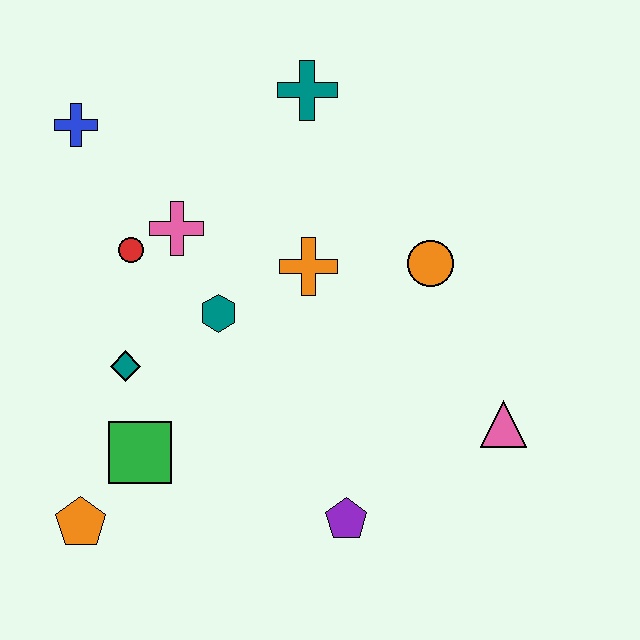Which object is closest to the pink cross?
The red circle is closest to the pink cross.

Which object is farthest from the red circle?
The pink triangle is farthest from the red circle.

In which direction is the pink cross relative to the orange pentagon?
The pink cross is above the orange pentagon.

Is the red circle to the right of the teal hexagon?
No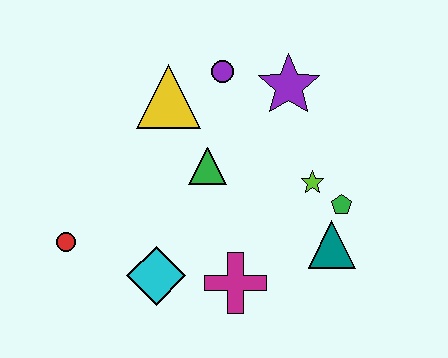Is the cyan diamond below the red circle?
Yes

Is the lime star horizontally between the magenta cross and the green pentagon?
Yes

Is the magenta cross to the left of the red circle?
No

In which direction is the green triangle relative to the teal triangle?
The green triangle is to the left of the teal triangle.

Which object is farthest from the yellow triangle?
The teal triangle is farthest from the yellow triangle.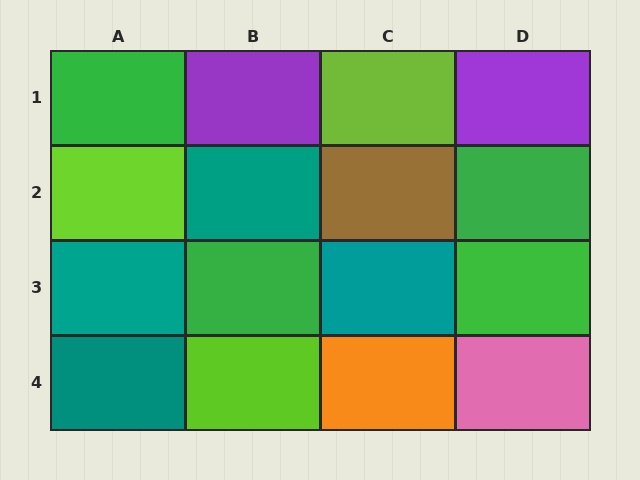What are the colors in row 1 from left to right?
Green, purple, lime, purple.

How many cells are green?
4 cells are green.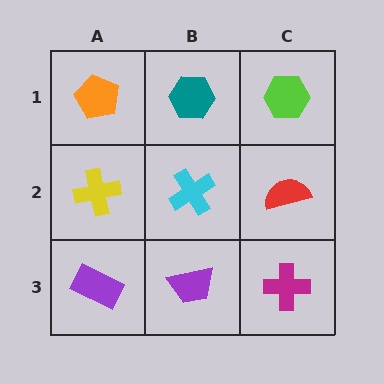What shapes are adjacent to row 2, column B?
A teal hexagon (row 1, column B), a purple trapezoid (row 3, column B), a yellow cross (row 2, column A), a red semicircle (row 2, column C).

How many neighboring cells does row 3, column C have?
2.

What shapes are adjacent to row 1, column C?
A red semicircle (row 2, column C), a teal hexagon (row 1, column B).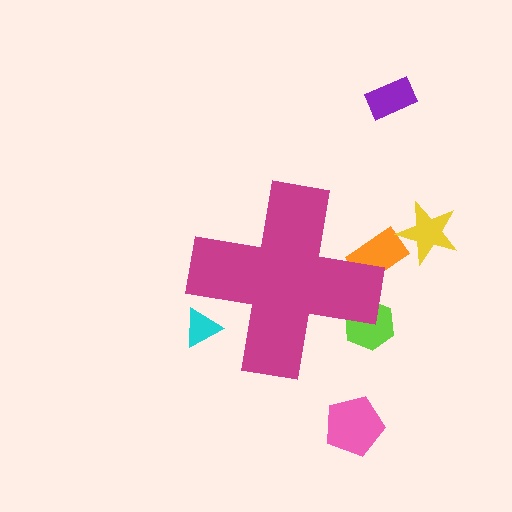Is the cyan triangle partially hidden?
Yes, the cyan triangle is partially hidden behind the magenta cross.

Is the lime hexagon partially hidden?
Yes, the lime hexagon is partially hidden behind the magenta cross.